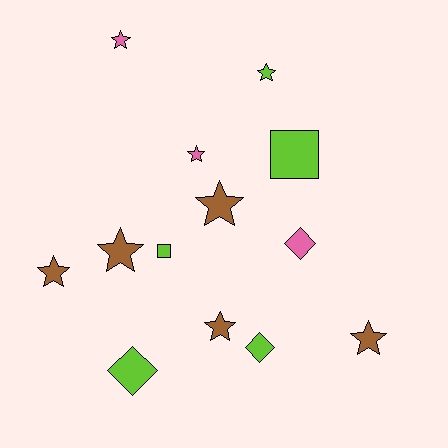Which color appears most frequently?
Brown, with 5 objects.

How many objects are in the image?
There are 13 objects.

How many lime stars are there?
There is 1 lime star.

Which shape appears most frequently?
Star, with 8 objects.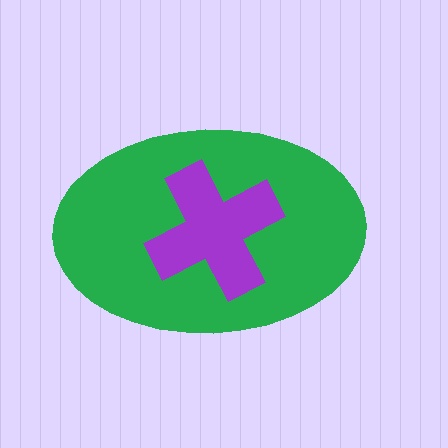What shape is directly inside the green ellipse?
The purple cross.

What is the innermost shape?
The purple cross.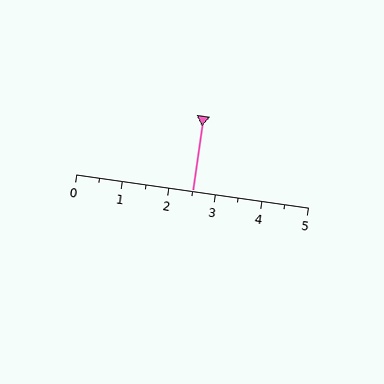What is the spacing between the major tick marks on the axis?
The major ticks are spaced 1 apart.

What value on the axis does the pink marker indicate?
The marker indicates approximately 2.5.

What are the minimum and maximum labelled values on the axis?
The axis runs from 0 to 5.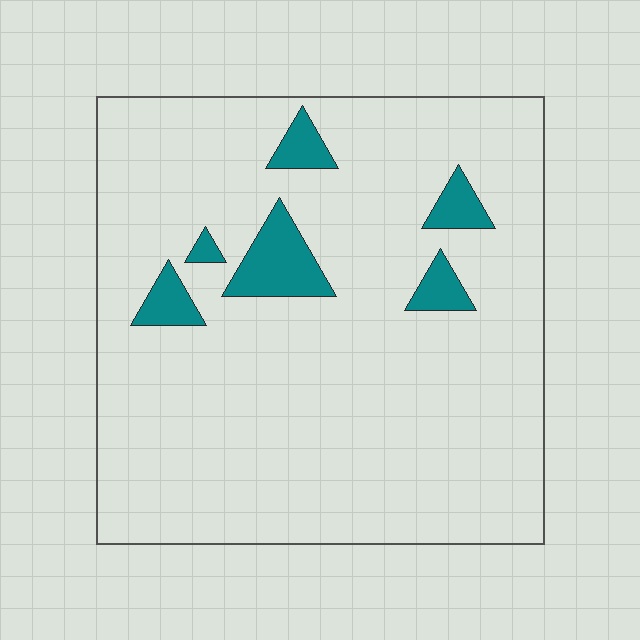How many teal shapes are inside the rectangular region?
6.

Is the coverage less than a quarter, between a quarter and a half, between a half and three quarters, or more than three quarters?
Less than a quarter.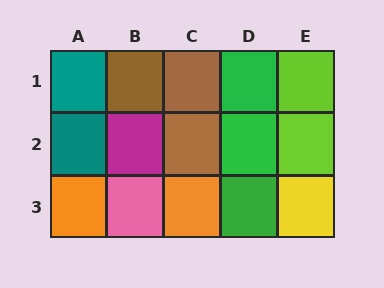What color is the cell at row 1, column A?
Teal.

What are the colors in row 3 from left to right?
Orange, pink, orange, green, yellow.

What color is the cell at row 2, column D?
Green.